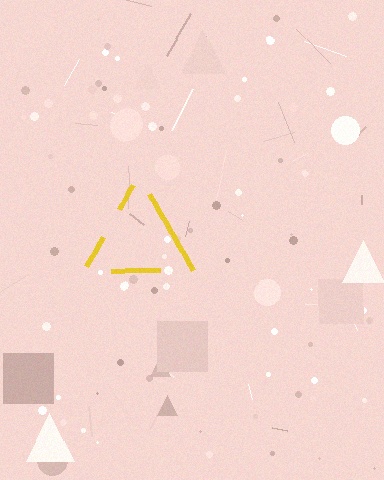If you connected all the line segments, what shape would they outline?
They would outline a triangle.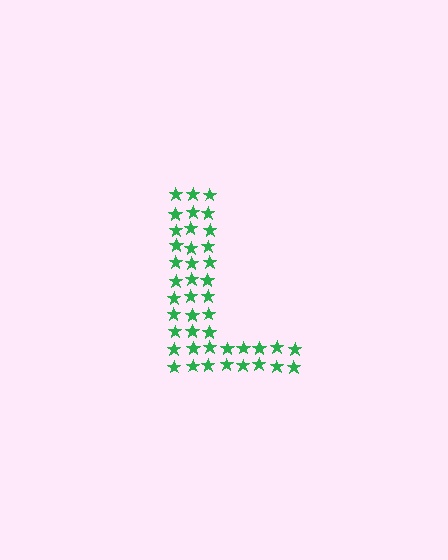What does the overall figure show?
The overall figure shows the letter L.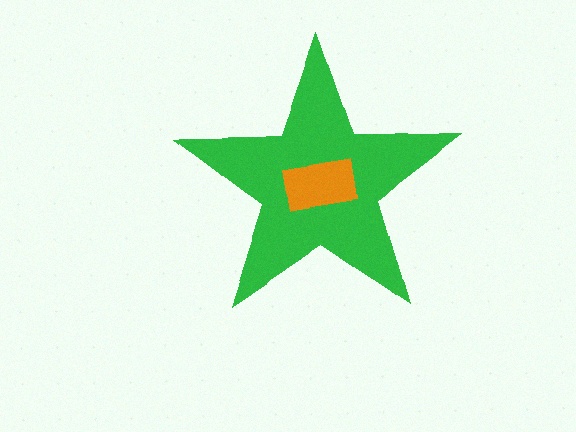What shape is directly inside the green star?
The orange rectangle.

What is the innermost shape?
The orange rectangle.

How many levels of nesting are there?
2.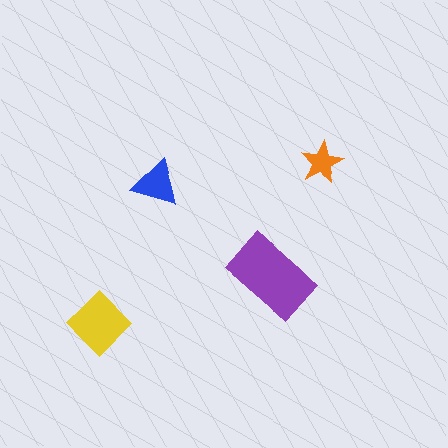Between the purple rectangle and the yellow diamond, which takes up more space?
The purple rectangle.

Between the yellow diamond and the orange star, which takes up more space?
The yellow diamond.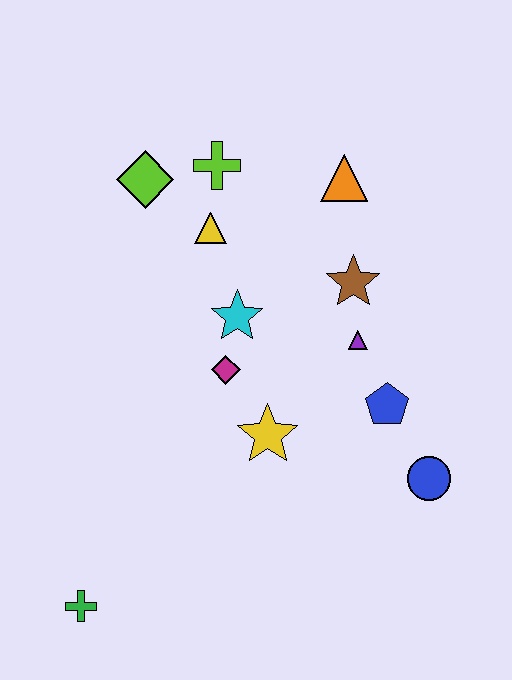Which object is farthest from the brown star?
The green cross is farthest from the brown star.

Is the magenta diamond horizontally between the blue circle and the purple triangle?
No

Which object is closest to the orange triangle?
The brown star is closest to the orange triangle.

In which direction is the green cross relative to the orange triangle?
The green cross is below the orange triangle.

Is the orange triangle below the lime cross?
Yes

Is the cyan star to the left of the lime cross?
No